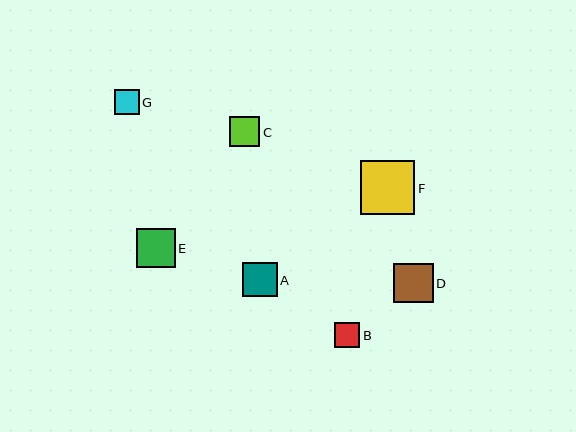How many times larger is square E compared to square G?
Square E is approximately 1.6 times the size of square G.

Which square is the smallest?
Square B is the smallest with a size of approximately 25 pixels.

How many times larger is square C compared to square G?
Square C is approximately 1.2 times the size of square G.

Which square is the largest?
Square F is the largest with a size of approximately 54 pixels.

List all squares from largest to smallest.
From largest to smallest: F, D, E, A, C, G, B.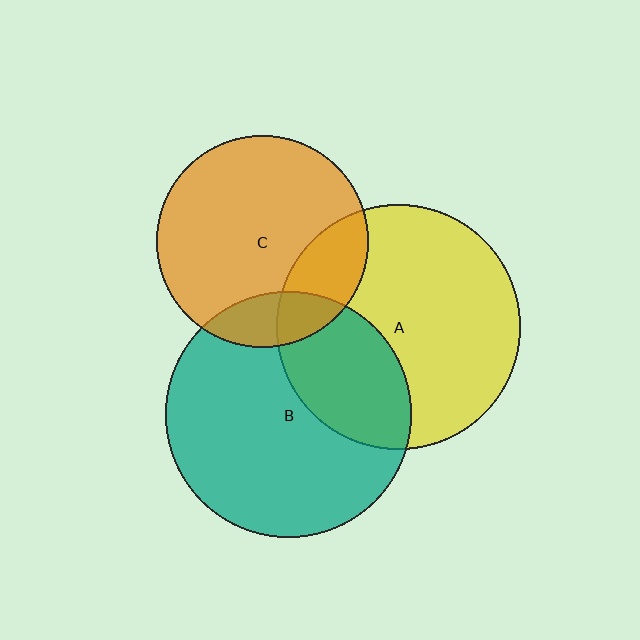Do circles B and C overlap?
Yes.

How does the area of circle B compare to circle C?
Approximately 1.3 times.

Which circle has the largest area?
Circle B (teal).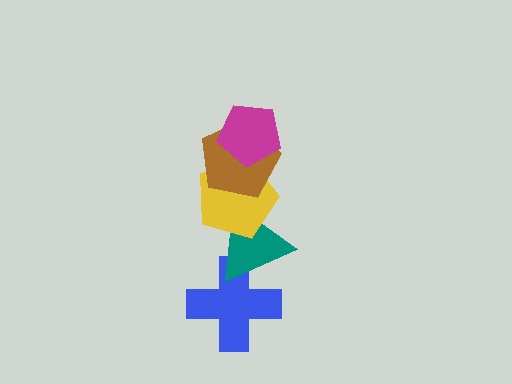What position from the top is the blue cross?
The blue cross is 5th from the top.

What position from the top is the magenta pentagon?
The magenta pentagon is 1st from the top.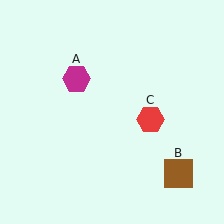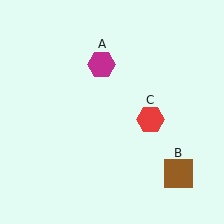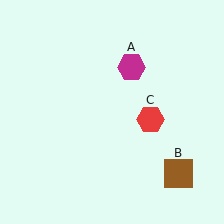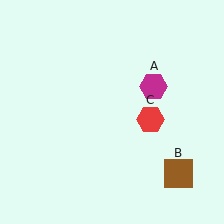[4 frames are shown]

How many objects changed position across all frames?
1 object changed position: magenta hexagon (object A).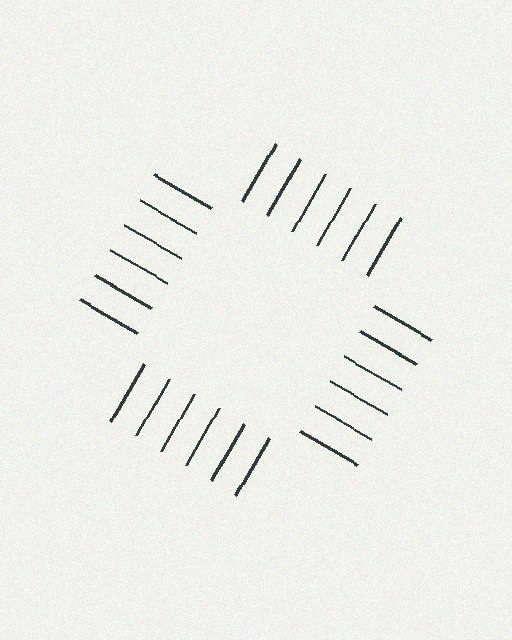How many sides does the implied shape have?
4 sides — the line-ends trace a square.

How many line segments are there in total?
24 — 6 along each of the 4 edges.